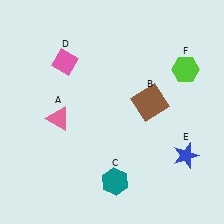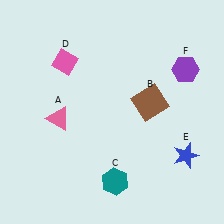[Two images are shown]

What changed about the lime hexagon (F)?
In Image 1, F is lime. In Image 2, it changed to purple.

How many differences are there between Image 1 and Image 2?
There is 1 difference between the two images.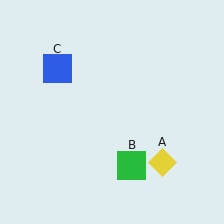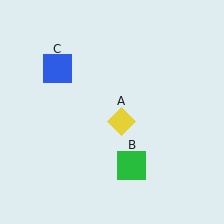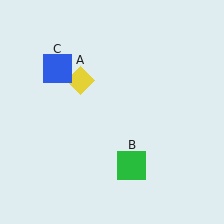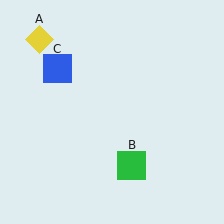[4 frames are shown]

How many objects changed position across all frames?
1 object changed position: yellow diamond (object A).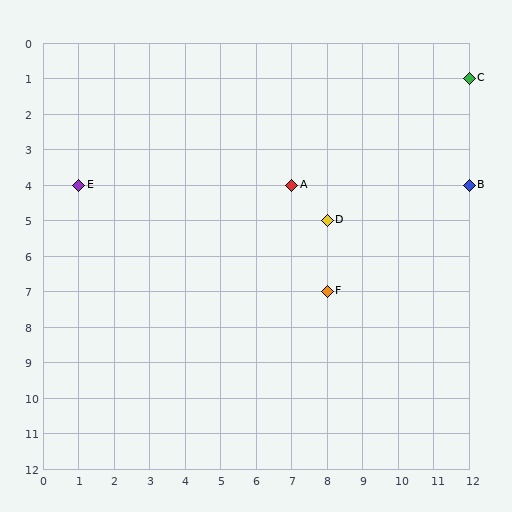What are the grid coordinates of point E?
Point E is at grid coordinates (1, 4).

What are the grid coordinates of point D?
Point D is at grid coordinates (8, 5).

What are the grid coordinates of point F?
Point F is at grid coordinates (8, 7).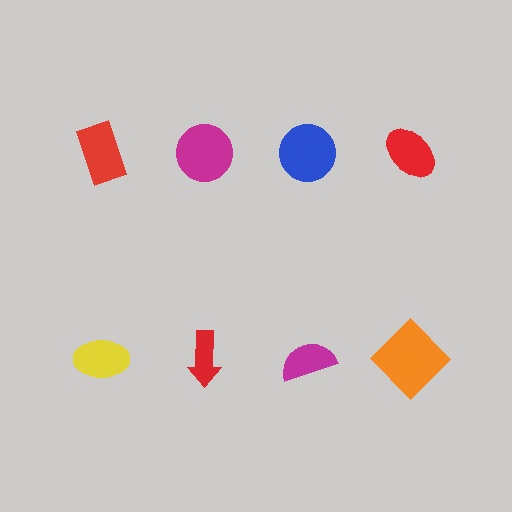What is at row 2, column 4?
An orange diamond.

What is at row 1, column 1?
A red rectangle.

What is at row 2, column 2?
A red arrow.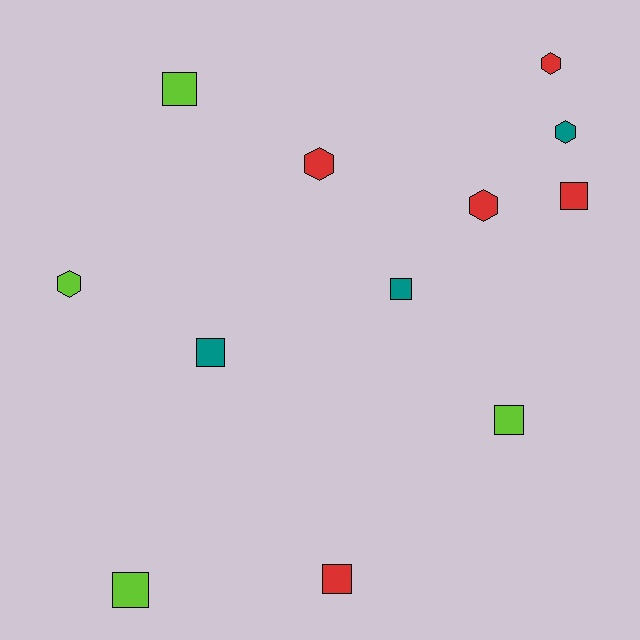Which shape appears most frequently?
Square, with 7 objects.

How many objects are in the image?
There are 12 objects.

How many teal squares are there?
There are 2 teal squares.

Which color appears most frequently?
Red, with 5 objects.